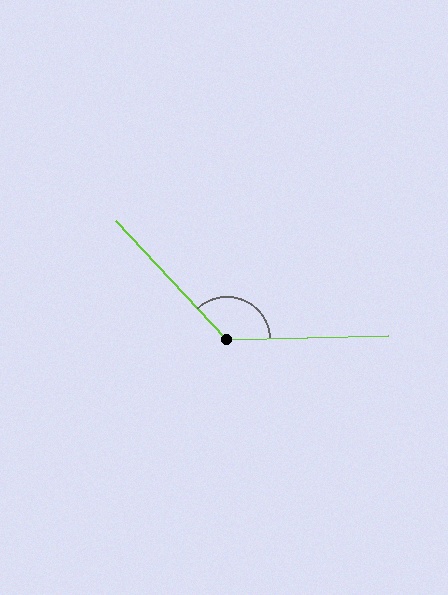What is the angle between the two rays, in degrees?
Approximately 131 degrees.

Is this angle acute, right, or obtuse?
It is obtuse.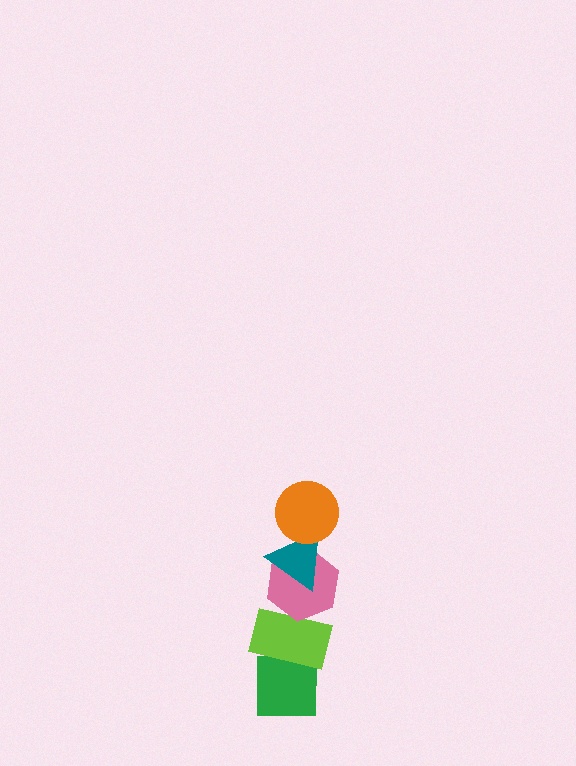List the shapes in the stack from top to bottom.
From top to bottom: the orange circle, the teal triangle, the pink hexagon, the lime rectangle, the green square.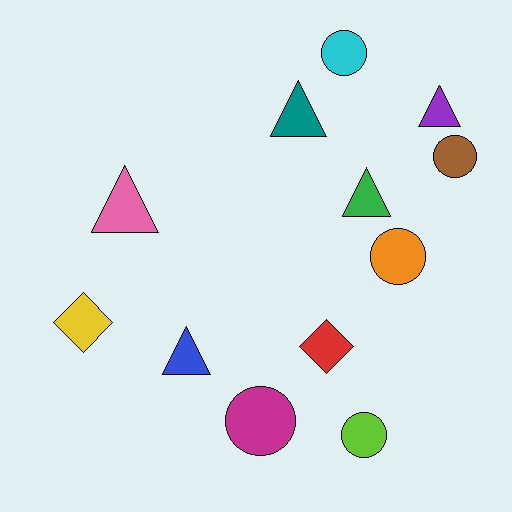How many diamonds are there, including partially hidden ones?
There are 2 diamonds.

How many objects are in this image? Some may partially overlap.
There are 12 objects.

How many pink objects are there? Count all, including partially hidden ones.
There is 1 pink object.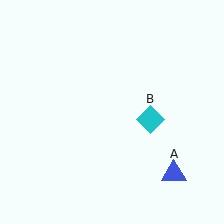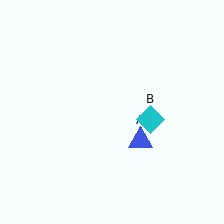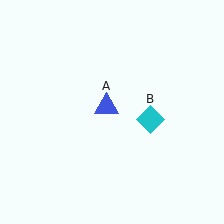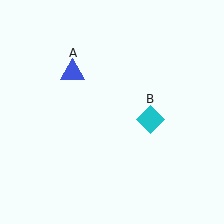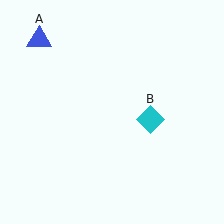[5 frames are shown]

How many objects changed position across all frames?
1 object changed position: blue triangle (object A).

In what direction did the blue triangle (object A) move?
The blue triangle (object A) moved up and to the left.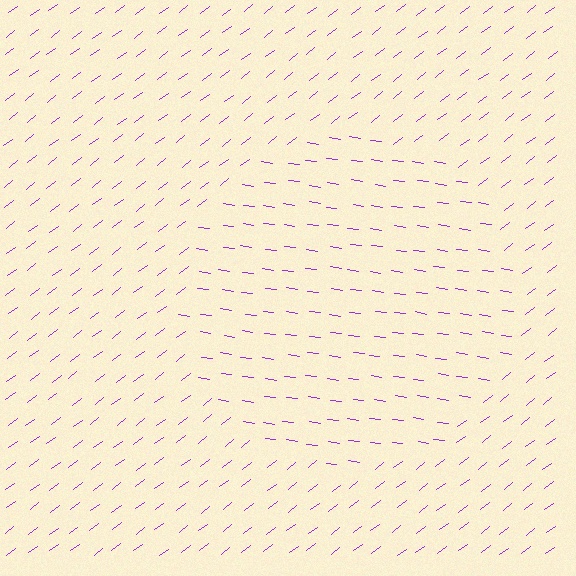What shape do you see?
I see a circle.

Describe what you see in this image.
The image is filled with small purple line segments. A circle region in the image has lines oriented differently from the surrounding lines, creating a visible texture boundary.